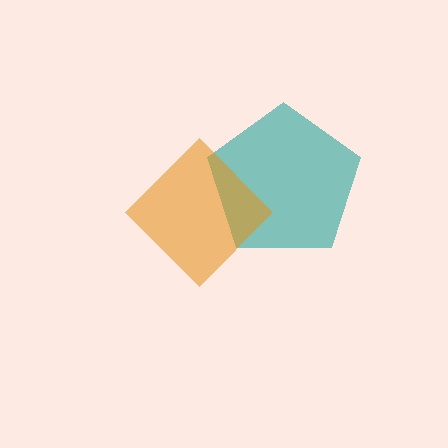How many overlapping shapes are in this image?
There are 2 overlapping shapes in the image.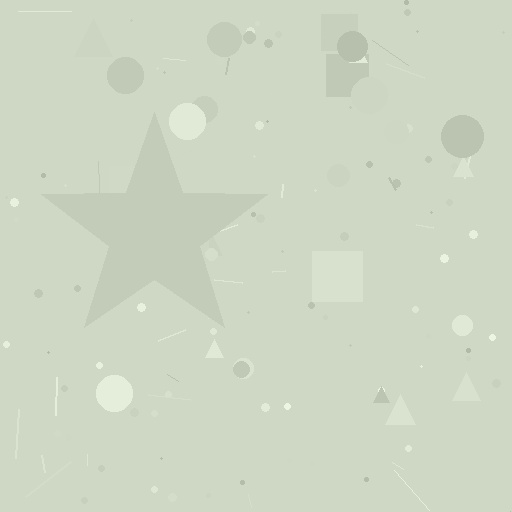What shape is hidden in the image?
A star is hidden in the image.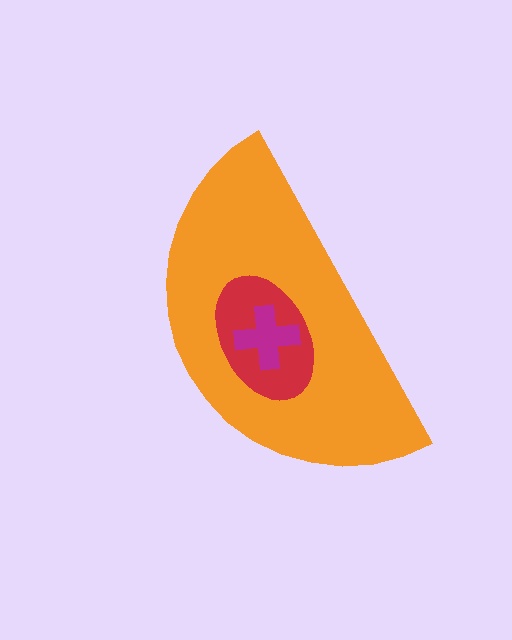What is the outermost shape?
The orange semicircle.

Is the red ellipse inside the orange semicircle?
Yes.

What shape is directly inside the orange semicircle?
The red ellipse.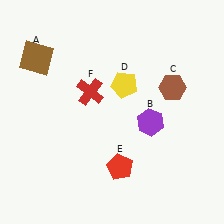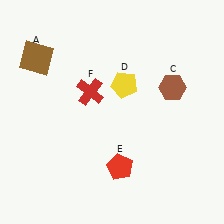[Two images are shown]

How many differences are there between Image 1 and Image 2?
There is 1 difference between the two images.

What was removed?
The purple hexagon (B) was removed in Image 2.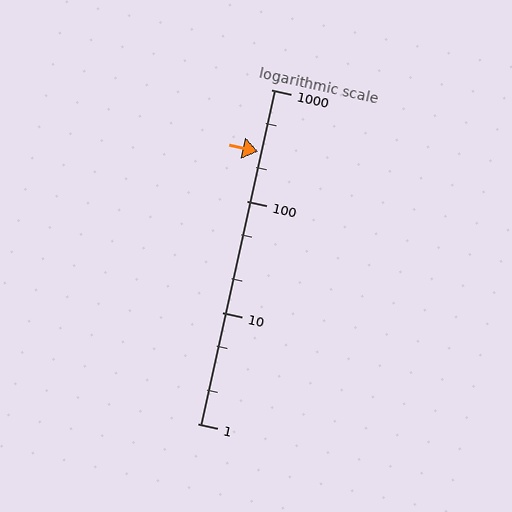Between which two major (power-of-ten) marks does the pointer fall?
The pointer is between 100 and 1000.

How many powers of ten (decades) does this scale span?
The scale spans 3 decades, from 1 to 1000.